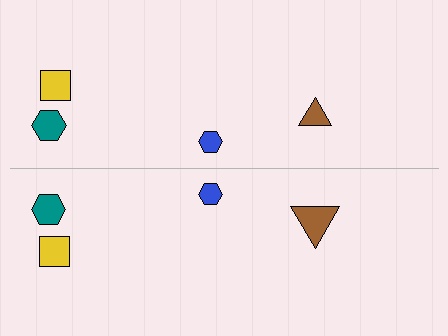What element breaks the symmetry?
The brown triangle on the bottom side has a different size than its mirror counterpart.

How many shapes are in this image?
There are 8 shapes in this image.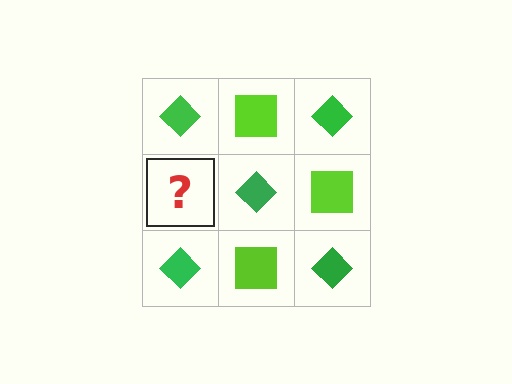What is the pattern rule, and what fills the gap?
The rule is that it alternates green diamond and lime square in a checkerboard pattern. The gap should be filled with a lime square.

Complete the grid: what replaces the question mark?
The question mark should be replaced with a lime square.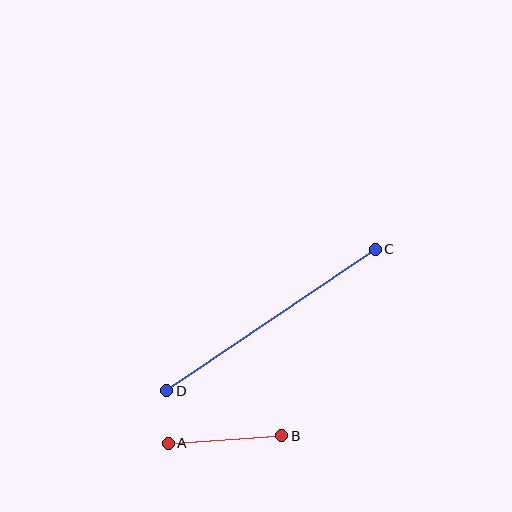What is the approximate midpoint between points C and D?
The midpoint is at approximately (271, 320) pixels.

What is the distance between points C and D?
The distance is approximately 252 pixels.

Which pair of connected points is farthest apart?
Points C and D are farthest apart.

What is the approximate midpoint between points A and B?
The midpoint is at approximately (225, 439) pixels.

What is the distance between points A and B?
The distance is approximately 113 pixels.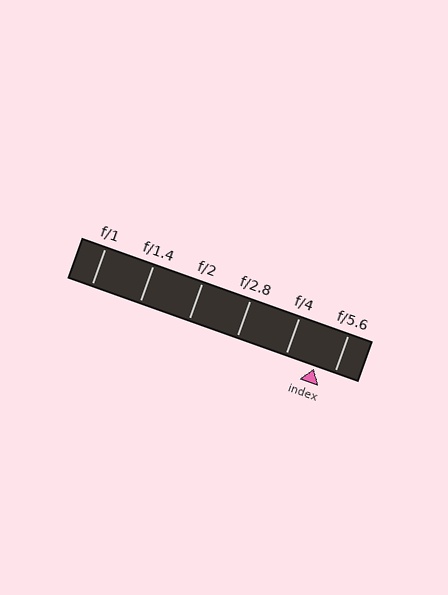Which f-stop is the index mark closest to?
The index mark is closest to f/5.6.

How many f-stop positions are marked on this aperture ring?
There are 6 f-stop positions marked.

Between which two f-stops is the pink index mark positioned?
The index mark is between f/4 and f/5.6.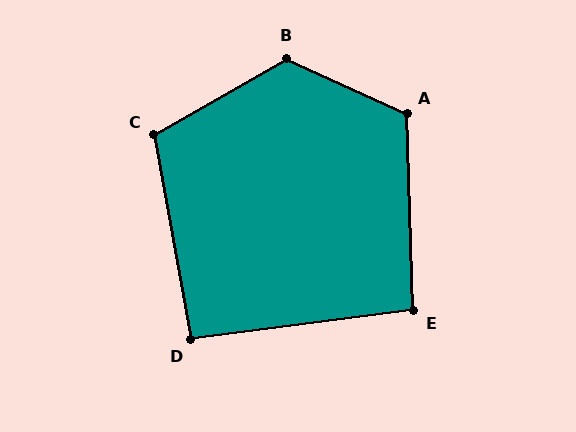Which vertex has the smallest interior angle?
D, at approximately 93 degrees.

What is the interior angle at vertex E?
Approximately 95 degrees (obtuse).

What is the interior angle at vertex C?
Approximately 110 degrees (obtuse).